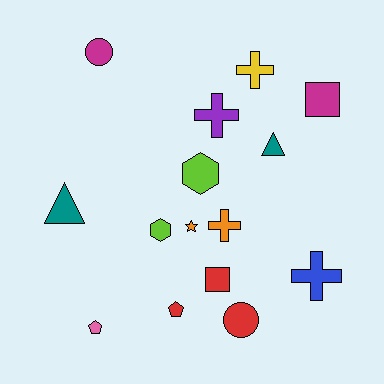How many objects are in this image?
There are 15 objects.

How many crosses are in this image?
There are 4 crosses.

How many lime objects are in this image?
There are 2 lime objects.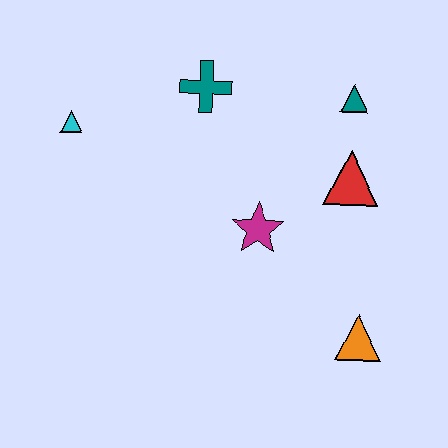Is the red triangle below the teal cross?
Yes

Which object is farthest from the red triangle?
The cyan triangle is farthest from the red triangle.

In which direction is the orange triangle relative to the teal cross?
The orange triangle is below the teal cross.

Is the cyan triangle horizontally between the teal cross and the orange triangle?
No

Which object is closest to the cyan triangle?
The teal cross is closest to the cyan triangle.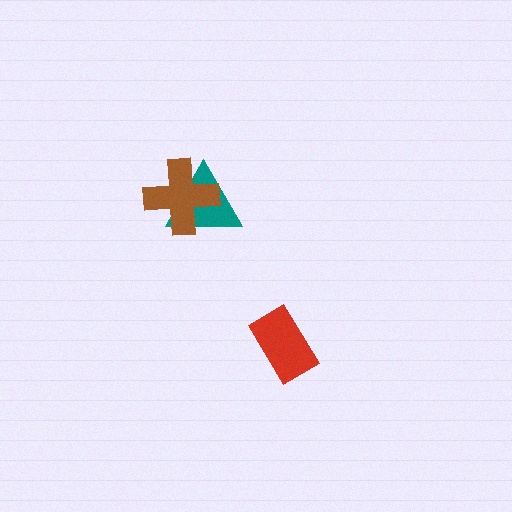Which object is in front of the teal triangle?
The brown cross is in front of the teal triangle.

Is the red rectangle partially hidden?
No, no other shape covers it.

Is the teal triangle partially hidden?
Yes, it is partially covered by another shape.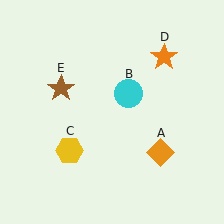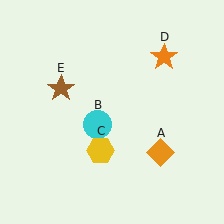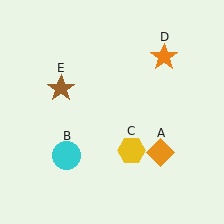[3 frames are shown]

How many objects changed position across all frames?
2 objects changed position: cyan circle (object B), yellow hexagon (object C).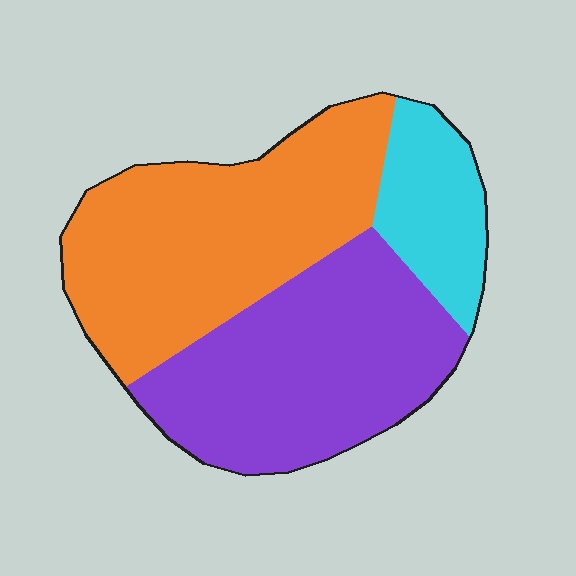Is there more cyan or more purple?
Purple.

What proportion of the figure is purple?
Purple covers 41% of the figure.